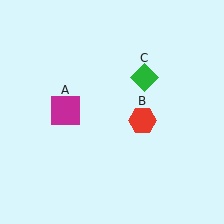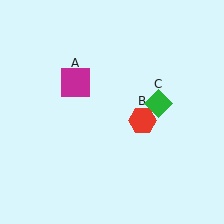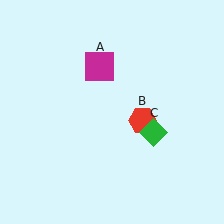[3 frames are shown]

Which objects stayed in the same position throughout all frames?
Red hexagon (object B) remained stationary.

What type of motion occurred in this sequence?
The magenta square (object A), green diamond (object C) rotated clockwise around the center of the scene.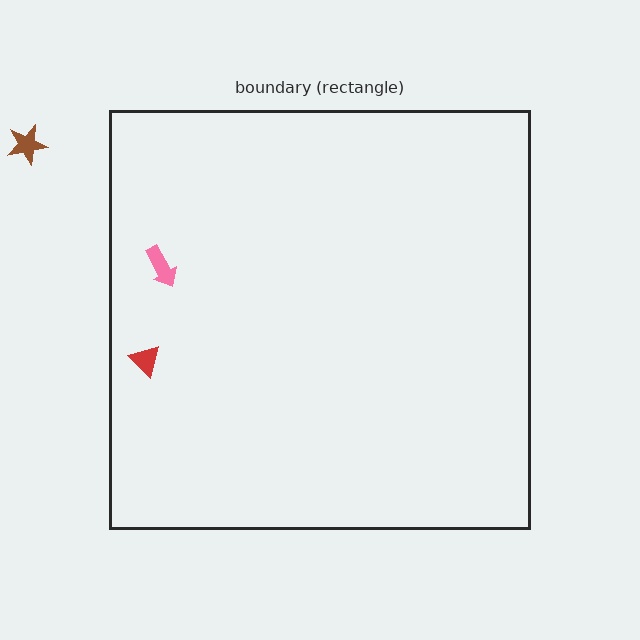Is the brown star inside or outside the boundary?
Outside.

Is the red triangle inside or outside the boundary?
Inside.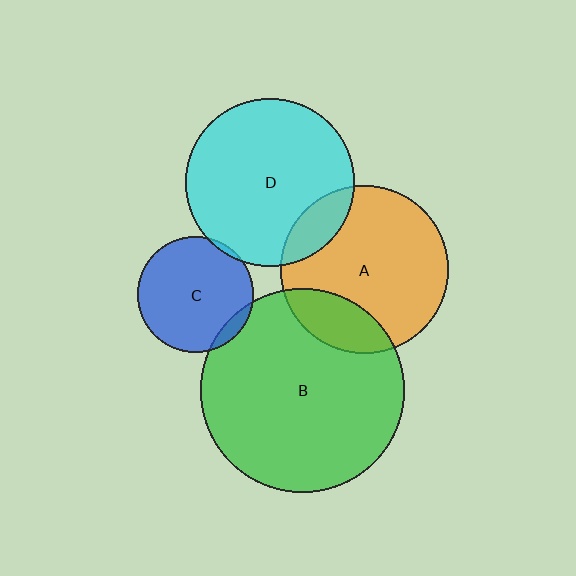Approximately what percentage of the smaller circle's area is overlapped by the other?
Approximately 5%.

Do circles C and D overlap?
Yes.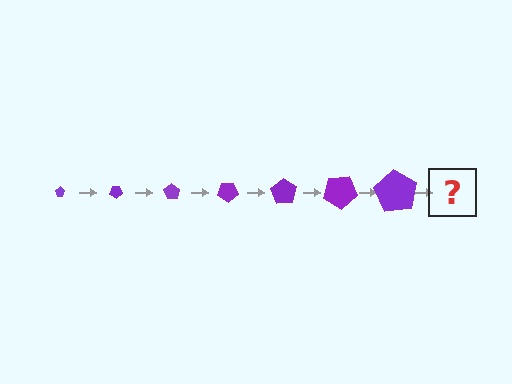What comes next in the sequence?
The next element should be a pentagon, larger than the previous one and rotated 245 degrees from the start.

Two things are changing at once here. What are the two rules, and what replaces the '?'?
The two rules are that the pentagon grows larger each step and it rotates 35 degrees each step. The '?' should be a pentagon, larger than the previous one and rotated 245 degrees from the start.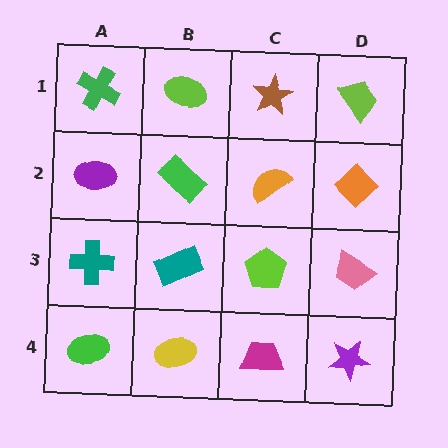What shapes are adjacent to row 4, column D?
A pink trapezoid (row 3, column D), a magenta trapezoid (row 4, column C).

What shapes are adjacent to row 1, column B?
A green rectangle (row 2, column B), a green cross (row 1, column A), a brown star (row 1, column C).